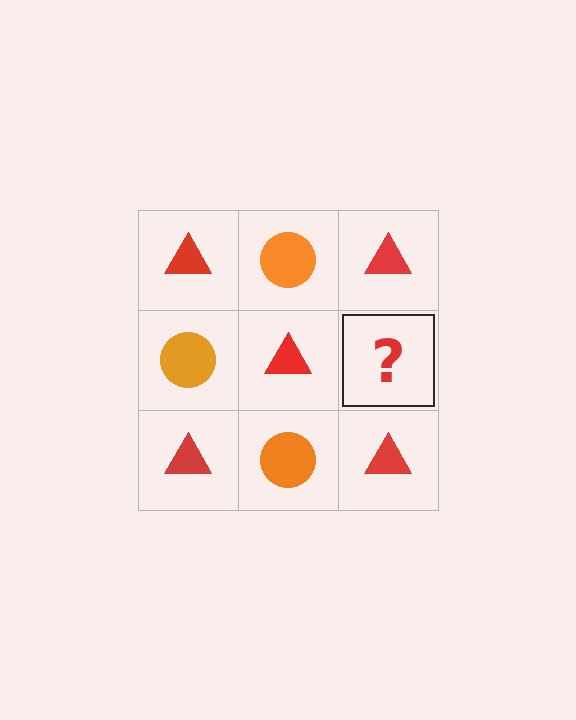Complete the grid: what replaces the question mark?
The question mark should be replaced with an orange circle.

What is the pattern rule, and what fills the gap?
The rule is that it alternates red triangle and orange circle in a checkerboard pattern. The gap should be filled with an orange circle.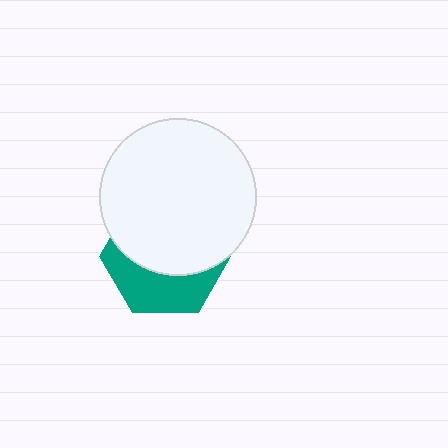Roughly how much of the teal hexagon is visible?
A small part of it is visible (roughly 40%).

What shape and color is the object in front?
The object in front is a white circle.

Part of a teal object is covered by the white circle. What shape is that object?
It is a hexagon.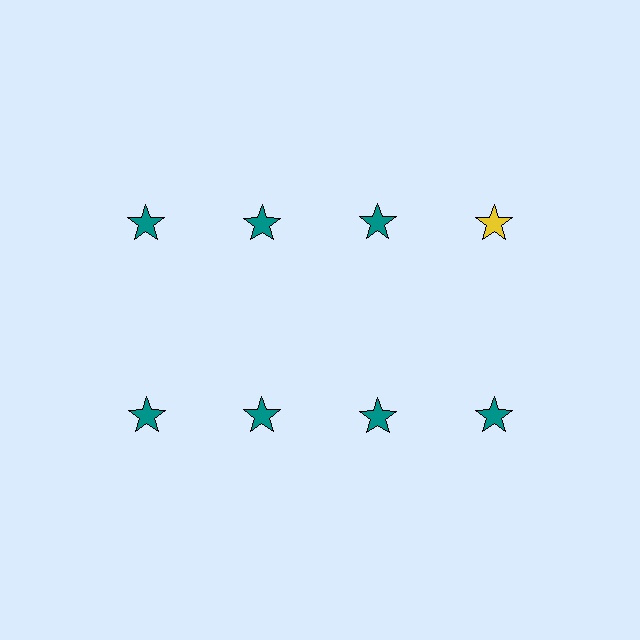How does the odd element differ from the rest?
It has a different color: yellow instead of teal.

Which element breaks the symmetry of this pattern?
The yellow star in the top row, second from right column breaks the symmetry. All other shapes are teal stars.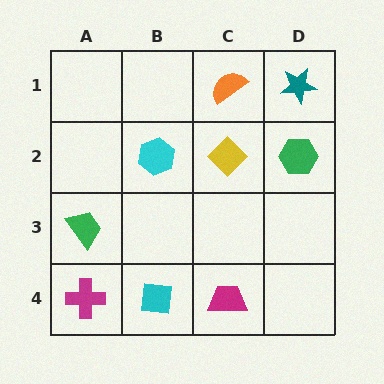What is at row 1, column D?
A teal star.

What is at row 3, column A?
A green trapezoid.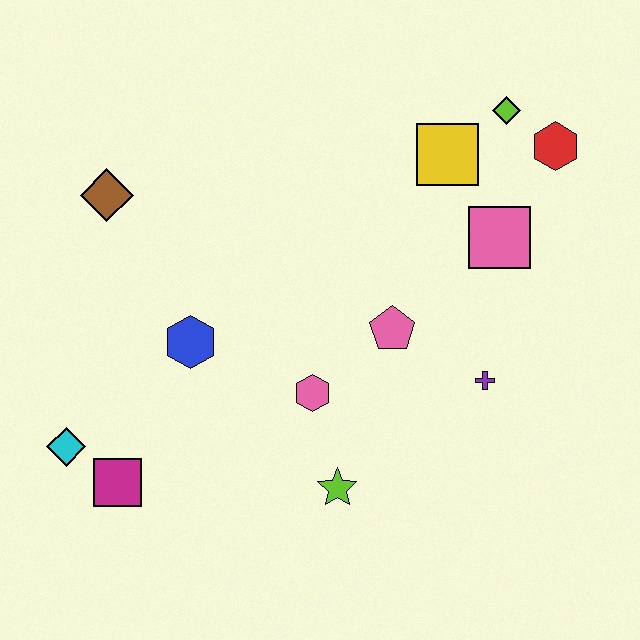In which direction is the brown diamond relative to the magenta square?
The brown diamond is above the magenta square.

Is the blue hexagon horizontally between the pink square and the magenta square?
Yes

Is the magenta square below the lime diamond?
Yes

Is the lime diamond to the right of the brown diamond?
Yes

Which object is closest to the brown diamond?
The blue hexagon is closest to the brown diamond.